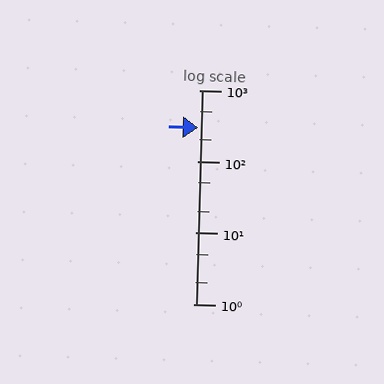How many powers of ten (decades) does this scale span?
The scale spans 3 decades, from 1 to 1000.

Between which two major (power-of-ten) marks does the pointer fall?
The pointer is between 100 and 1000.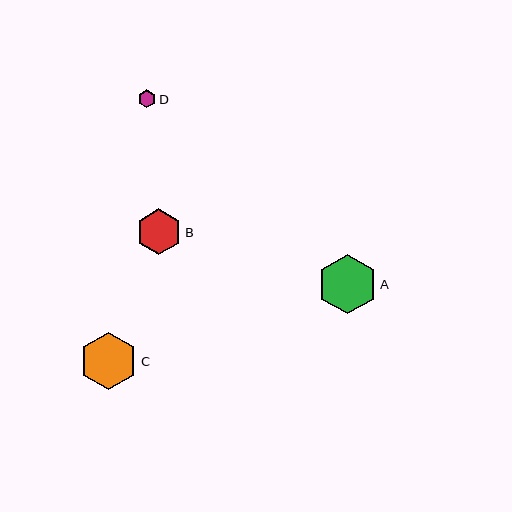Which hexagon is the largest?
Hexagon A is the largest with a size of approximately 59 pixels.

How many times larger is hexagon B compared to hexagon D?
Hexagon B is approximately 2.5 times the size of hexagon D.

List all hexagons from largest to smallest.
From largest to smallest: A, C, B, D.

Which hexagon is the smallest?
Hexagon D is the smallest with a size of approximately 18 pixels.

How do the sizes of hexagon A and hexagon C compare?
Hexagon A and hexagon C are approximately the same size.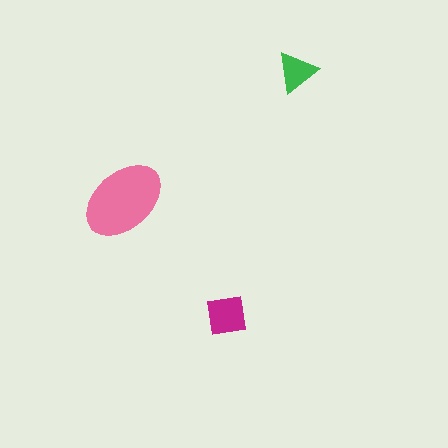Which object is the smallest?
The green triangle.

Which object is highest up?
The green triangle is topmost.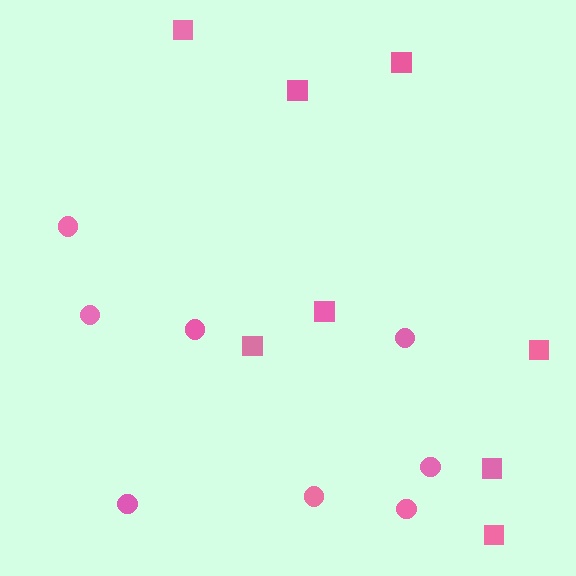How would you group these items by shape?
There are 2 groups: one group of circles (8) and one group of squares (8).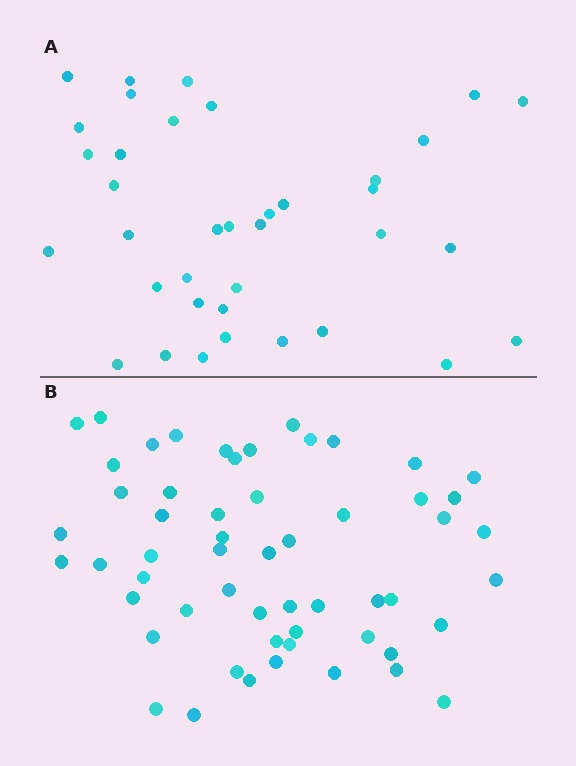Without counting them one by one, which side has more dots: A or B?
Region B (the bottom region) has more dots.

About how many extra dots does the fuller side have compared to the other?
Region B has approximately 20 more dots than region A.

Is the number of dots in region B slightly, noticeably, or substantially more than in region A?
Region B has substantially more. The ratio is roughly 1.5 to 1.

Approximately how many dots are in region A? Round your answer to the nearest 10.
About 40 dots. (The exact count is 37, which rounds to 40.)